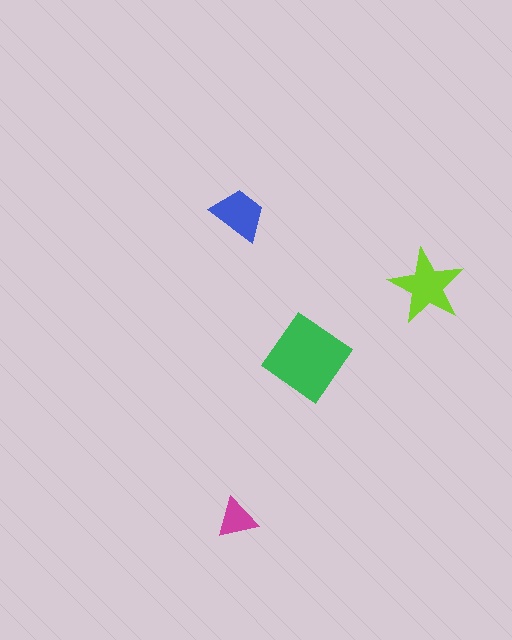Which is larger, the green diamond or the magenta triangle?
The green diamond.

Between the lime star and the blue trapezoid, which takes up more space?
The lime star.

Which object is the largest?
The green diamond.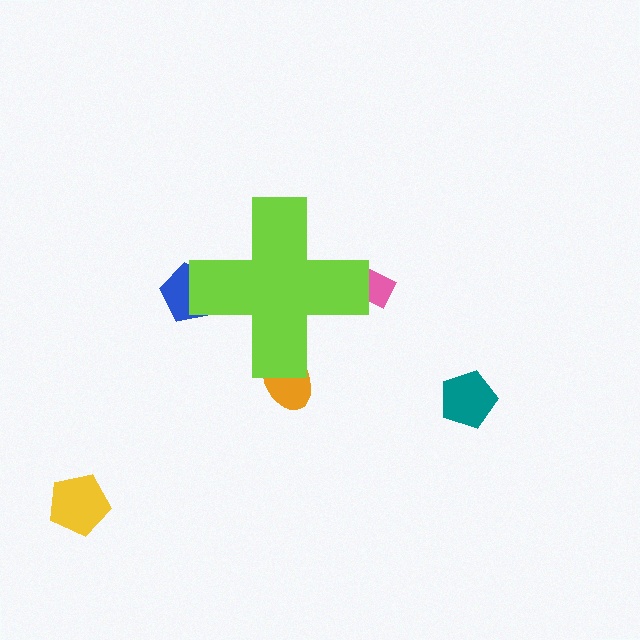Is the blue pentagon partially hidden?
Yes, the blue pentagon is partially hidden behind the lime cross.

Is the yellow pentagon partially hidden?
No, the yellow pentagon is fully visible.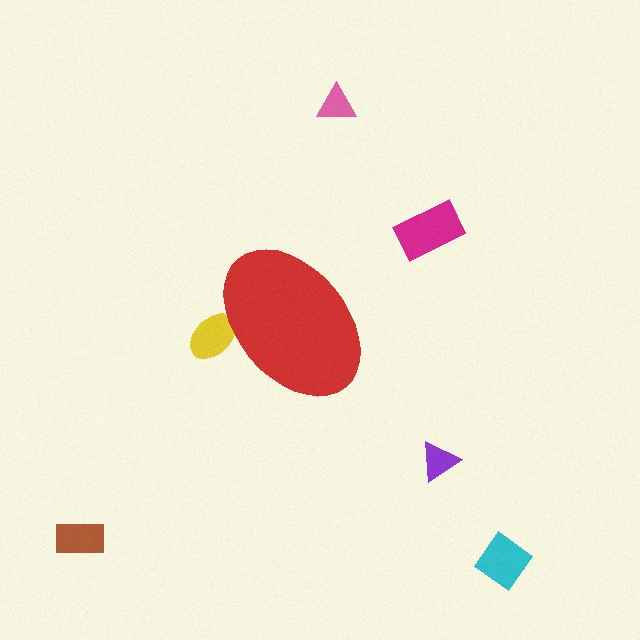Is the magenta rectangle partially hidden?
No, the magenta rectangle is fully visible.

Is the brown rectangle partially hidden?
No, the brown rectangle is fully visible.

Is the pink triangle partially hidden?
No, the pink triangle is fully visible.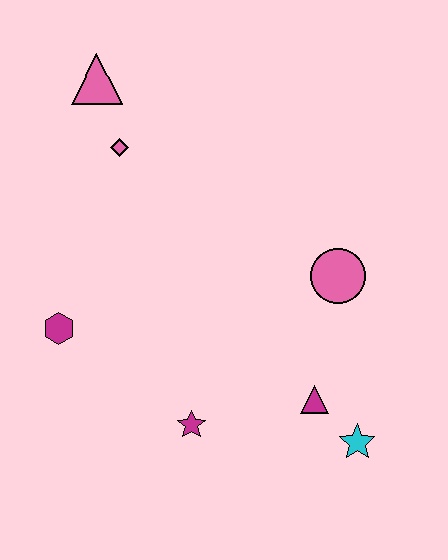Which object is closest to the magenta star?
The magenta triangle is closest to the magenta star.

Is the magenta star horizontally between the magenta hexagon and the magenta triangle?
Yes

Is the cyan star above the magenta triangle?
No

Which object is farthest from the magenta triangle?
The pink triangle is farthest from the magenta triangle.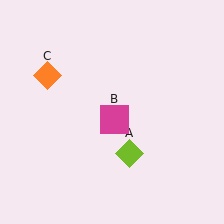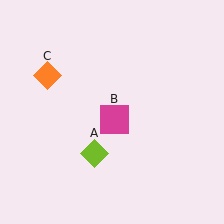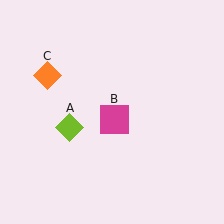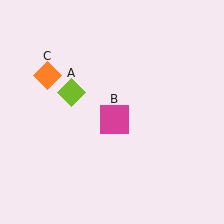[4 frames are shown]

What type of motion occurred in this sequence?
The lime diamond (object A) rotated clockwise around the center of the scene.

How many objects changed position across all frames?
1 object changed position: lime diamond (object A).